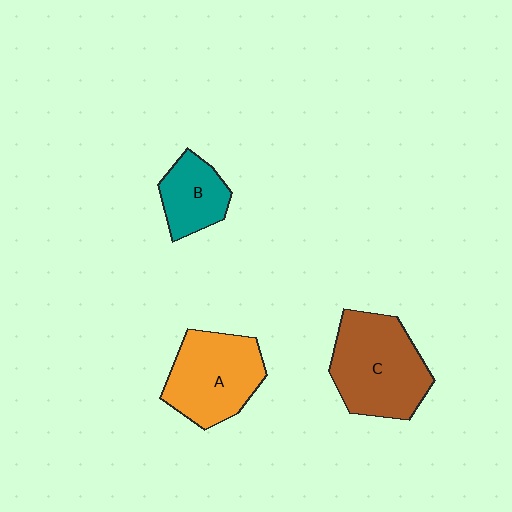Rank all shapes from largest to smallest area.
From largest to smallest: C (brown), A (orange), B (teal).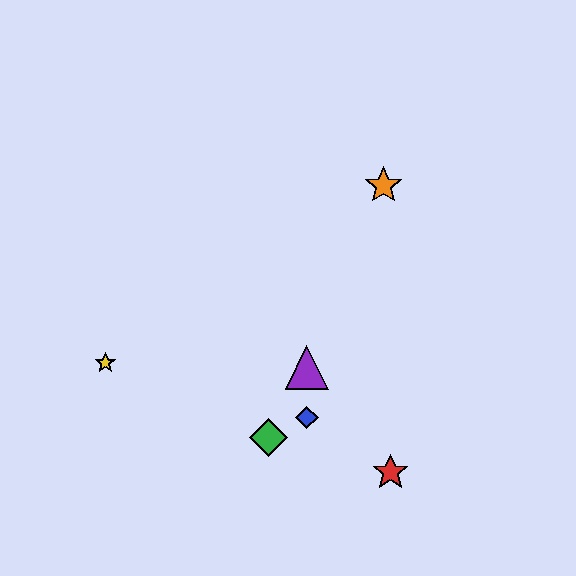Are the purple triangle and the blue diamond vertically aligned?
Yes, both are at x≈307.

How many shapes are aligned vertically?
2 shapes (the blue diamond, the purple triangle) are aligned vertically.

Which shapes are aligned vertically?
The blue diamond, the purple triangle are aligned vertically.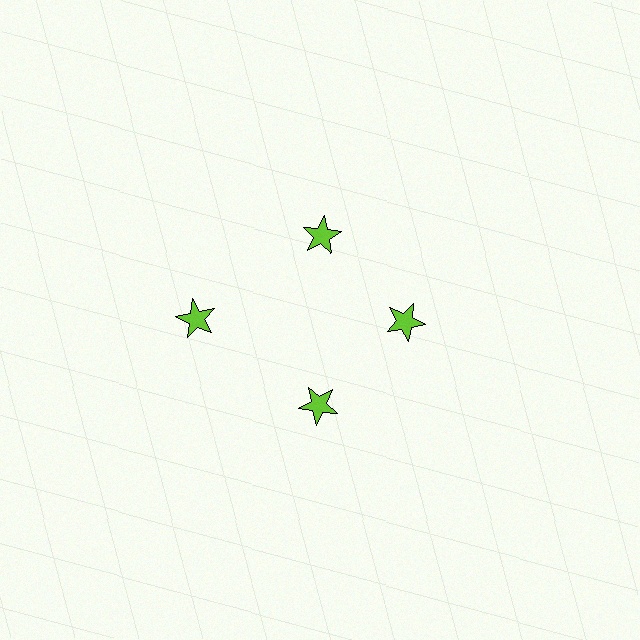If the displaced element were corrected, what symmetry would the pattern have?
It would have 4-fold rotational symmetry — the pattern would map onto itself every 90 degrees.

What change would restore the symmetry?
The symmetry would be restored by moving it inward, back onto the ring so that all 4 stars sit at equal angles and equal distance from the center.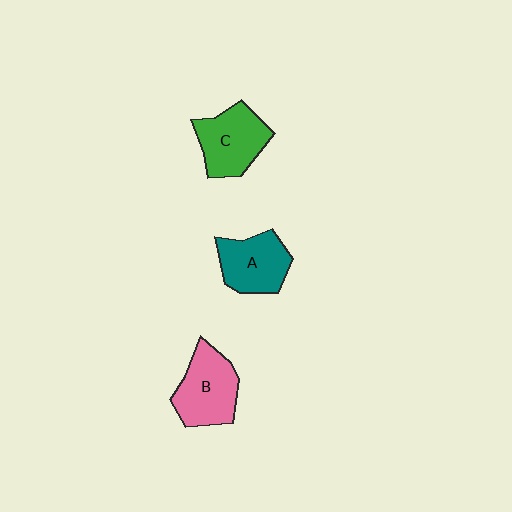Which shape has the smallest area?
Shape A (teal).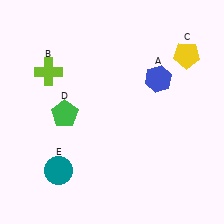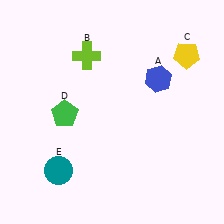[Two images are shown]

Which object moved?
The lime cross (B) moved right.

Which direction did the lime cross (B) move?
The lime cross (B) moved right.